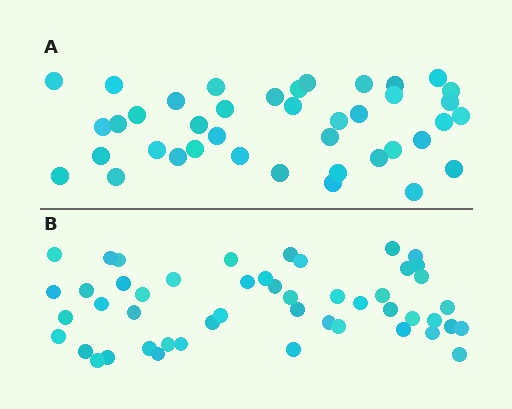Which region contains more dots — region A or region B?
Region B (the bottom region) has more dots.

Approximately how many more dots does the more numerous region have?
Region B has roughly 8 or so more dots than region A.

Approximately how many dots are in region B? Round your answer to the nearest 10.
About 50 dots. (The exact count is 49, which rounds to 50.)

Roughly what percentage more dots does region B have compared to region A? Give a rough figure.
About 20% more.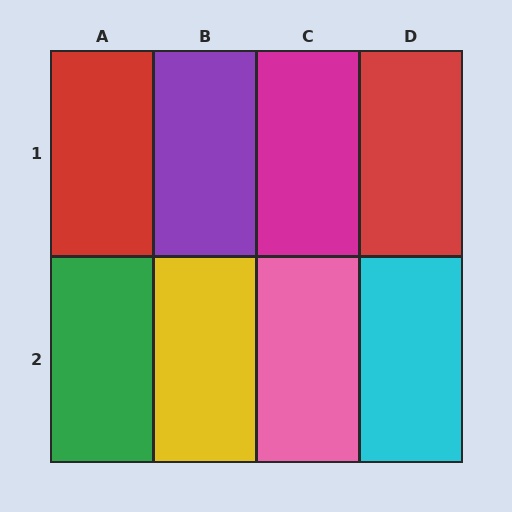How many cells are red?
2 cells are red.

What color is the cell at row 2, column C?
Pink.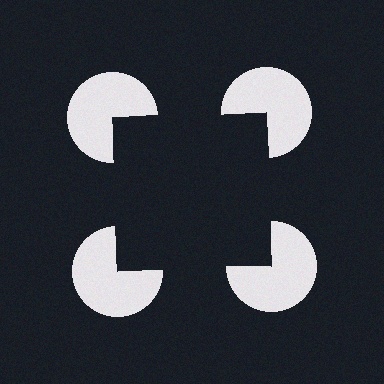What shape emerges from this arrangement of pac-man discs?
An illusory square — its edges are inferred from the aligned wedge cuts in the pac-man discs, not physically drawn.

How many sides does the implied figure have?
4 sides.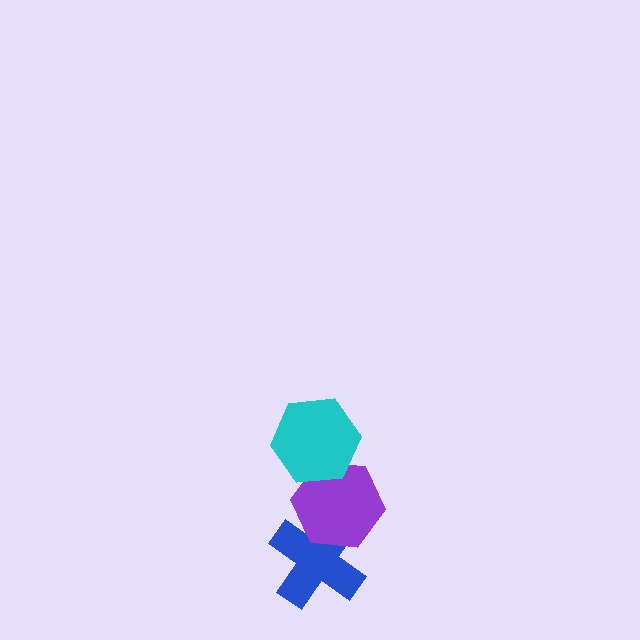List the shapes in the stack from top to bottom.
From top to bottom: the cyan hexagon, the purple hexagon, the blue cross.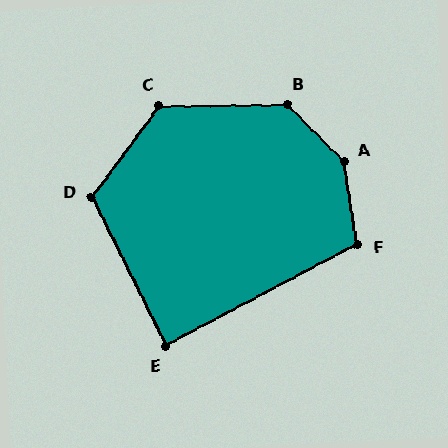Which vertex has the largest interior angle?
A, at approximately 145 degrees.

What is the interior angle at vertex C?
Approximately 127 degrees (obtuse).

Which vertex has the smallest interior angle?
E, at approximately 89 degrees.